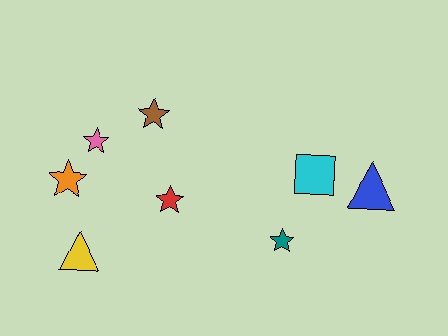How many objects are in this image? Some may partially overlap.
There are 8 objects.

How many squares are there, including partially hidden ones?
There is 1 square.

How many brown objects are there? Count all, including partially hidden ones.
There is 1 brown object.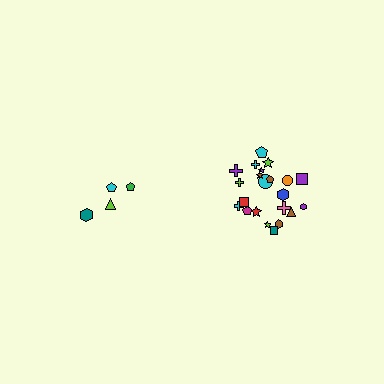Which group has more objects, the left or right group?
The right group.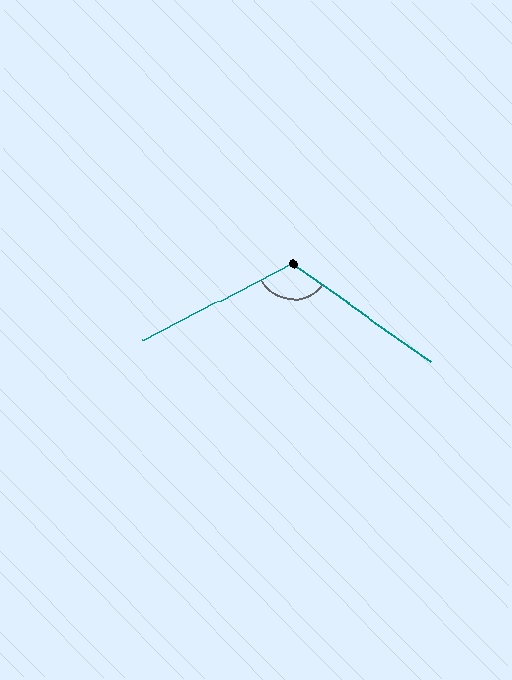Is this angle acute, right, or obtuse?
It is obtuse.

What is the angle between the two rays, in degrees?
Approximately 117 degrees.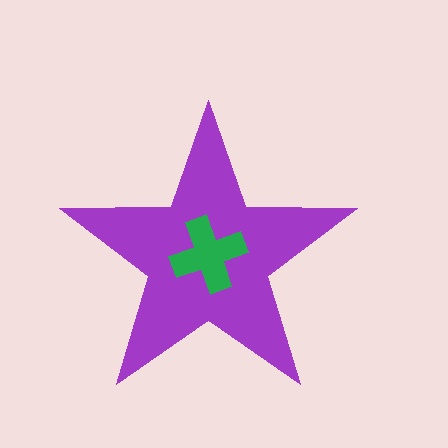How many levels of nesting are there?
2.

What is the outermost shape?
The purple star.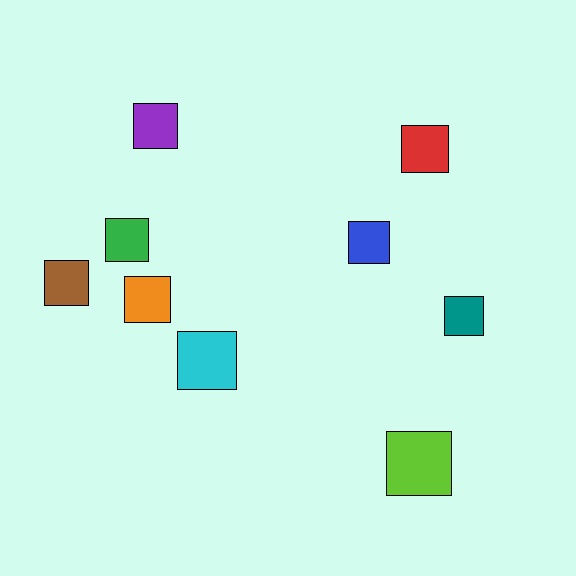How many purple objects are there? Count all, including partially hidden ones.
There is 1 purple object.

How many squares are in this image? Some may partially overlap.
There are 9 squares.